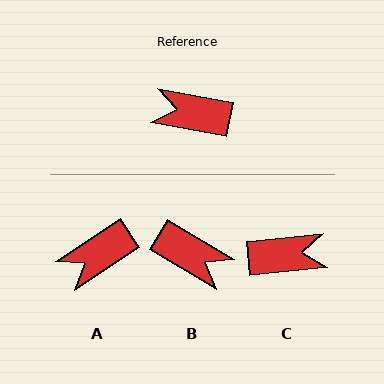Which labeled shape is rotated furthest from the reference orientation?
C, about 163 degrees away.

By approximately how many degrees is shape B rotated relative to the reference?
Approximately 160 degrees counter-clockwise.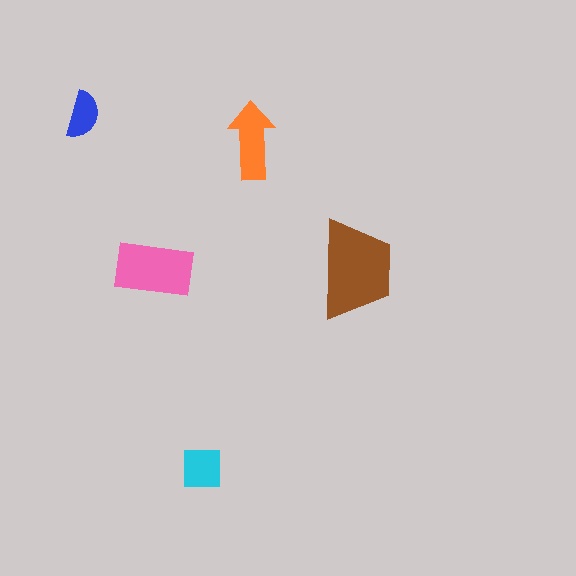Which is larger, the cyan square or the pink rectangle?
The pink rectangle.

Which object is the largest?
The brown trapezoid.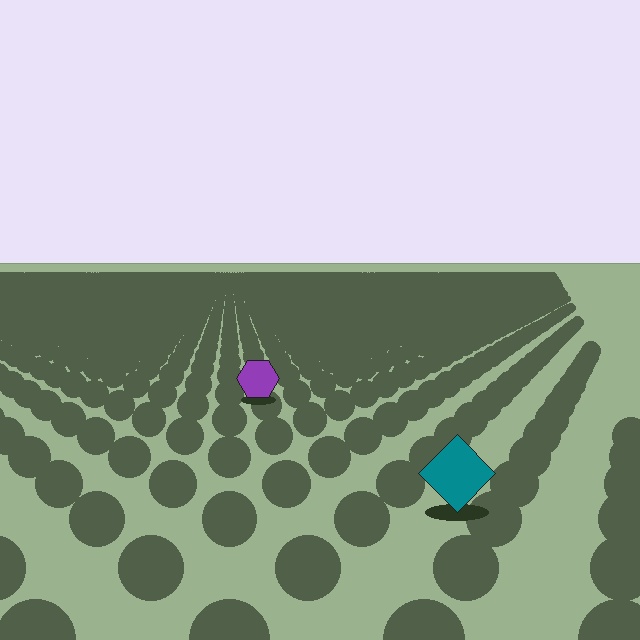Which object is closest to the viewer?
The teal diamond is closest. The texture marks near it are larger and more spread out.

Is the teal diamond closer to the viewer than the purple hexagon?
Yes. The teal diamond is closer — you can tell from the texture gradient: the ground texture is coarser near it.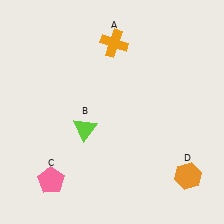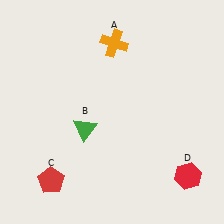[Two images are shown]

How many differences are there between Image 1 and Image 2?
There are 3 differences between the two images.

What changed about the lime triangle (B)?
In Image 1, B is lime. In Image 2, it changed to green.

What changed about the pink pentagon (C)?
In Image 1, C is pink. In Image 2, it changed to red.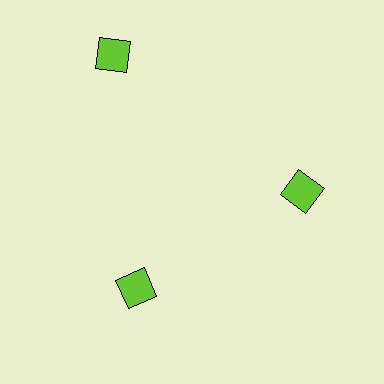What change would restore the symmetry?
The symmetry would be restored by moving it inward, back onto the ring so that all 3 diamonds sit at equal angles and equal distance from the center.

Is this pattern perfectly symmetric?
No. The 3 lime diamonds are arranged in a ring, but one element near the 11 o'clock position is pushed outward from the center, breaking the 3-fold rotational symmetry.